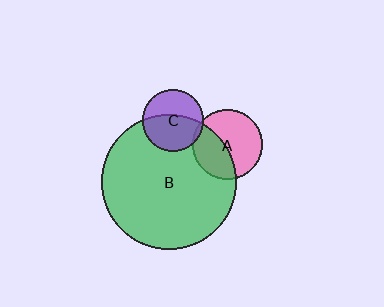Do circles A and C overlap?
Yes.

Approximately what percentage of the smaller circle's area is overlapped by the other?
Approximately 5%.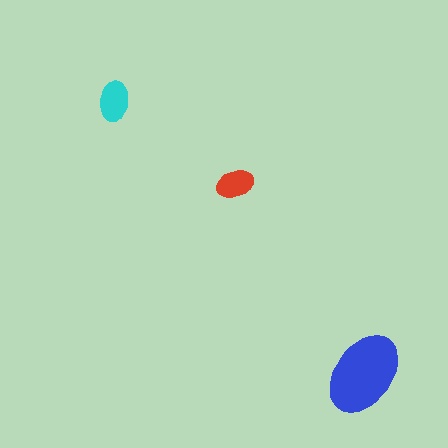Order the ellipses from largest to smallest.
the blue one, the cyan one, the red one.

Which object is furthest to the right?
The blue ellipse is rightmost.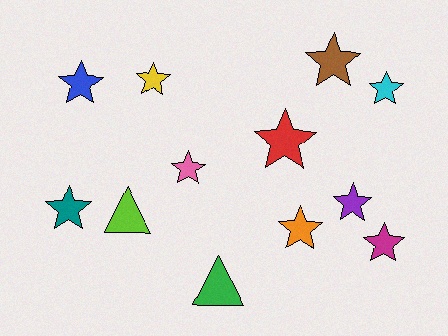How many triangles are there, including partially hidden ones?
There are 2 triangles.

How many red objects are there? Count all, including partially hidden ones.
There is 1 red object.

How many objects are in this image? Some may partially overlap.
There are 12 objects.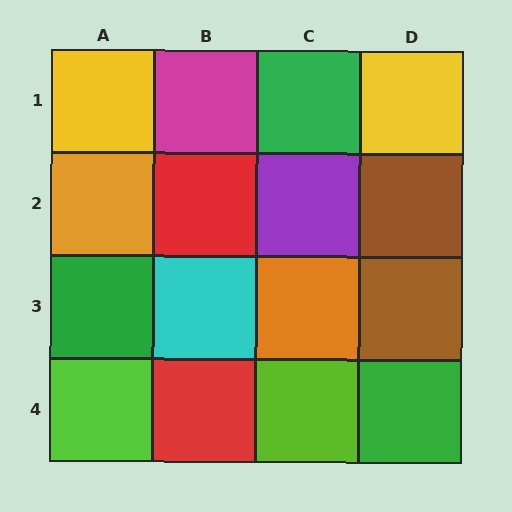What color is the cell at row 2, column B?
Red.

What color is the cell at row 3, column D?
Brown.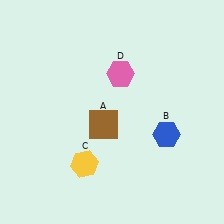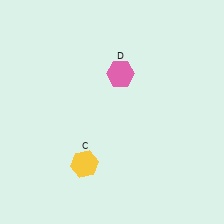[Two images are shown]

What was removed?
The blue hexagon (B), the brown square (A) were removed in Image 2.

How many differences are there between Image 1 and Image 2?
There are 2 differences between the two images.